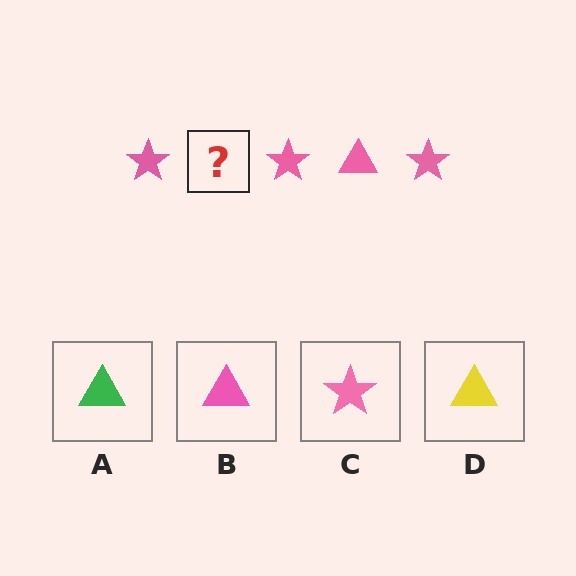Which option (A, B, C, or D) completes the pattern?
B.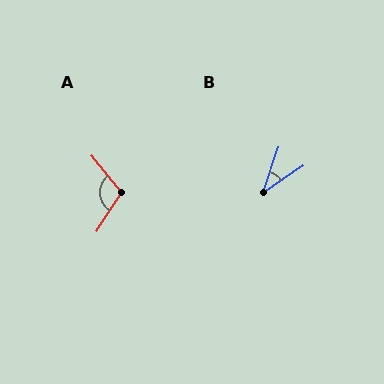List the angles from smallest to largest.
B (37°), A (108°).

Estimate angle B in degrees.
Approximately 37 degrees.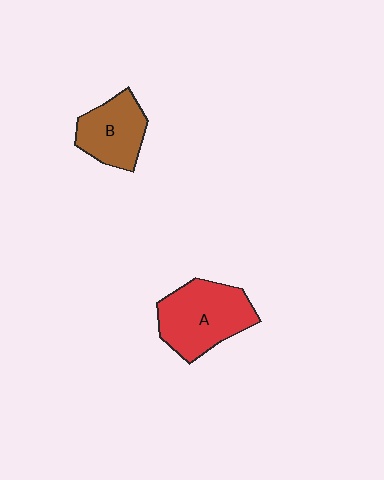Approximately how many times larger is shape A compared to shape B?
Approximately 1.4 times.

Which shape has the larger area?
Shape A (red).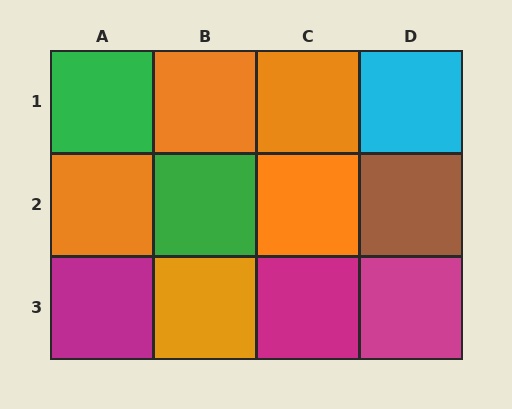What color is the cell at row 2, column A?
Orange.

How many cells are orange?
5 cells are orange.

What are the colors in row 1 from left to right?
Green, orange, orange, cyan.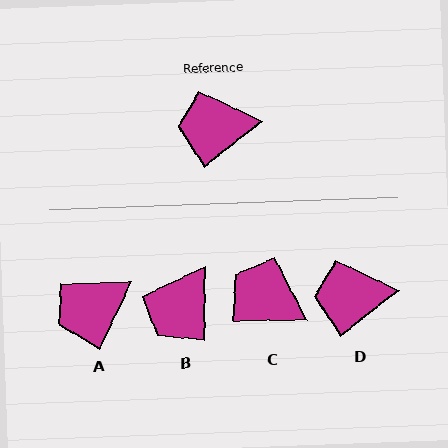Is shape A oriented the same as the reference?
No, it is off by about 27 degrees.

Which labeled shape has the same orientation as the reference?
D.